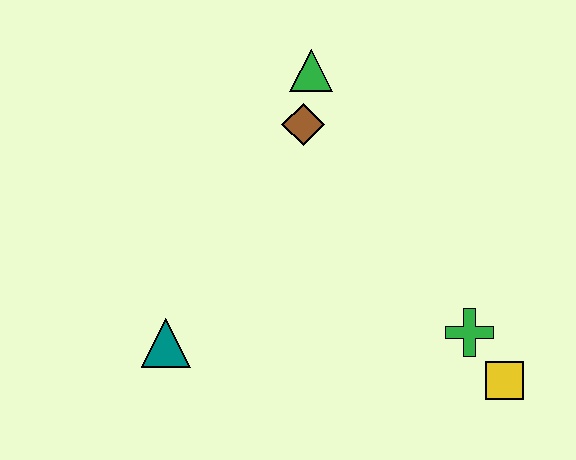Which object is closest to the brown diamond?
The green triangle is closest to the brown diamond.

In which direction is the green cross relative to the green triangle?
The green cross is below the green triangle.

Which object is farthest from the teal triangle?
The yellow square is farthest from the teal triangle.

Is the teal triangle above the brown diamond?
No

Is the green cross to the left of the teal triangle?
No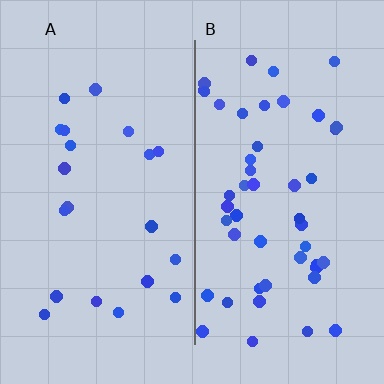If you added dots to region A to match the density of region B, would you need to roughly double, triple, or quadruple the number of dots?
Approximately double.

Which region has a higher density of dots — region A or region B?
B (the right).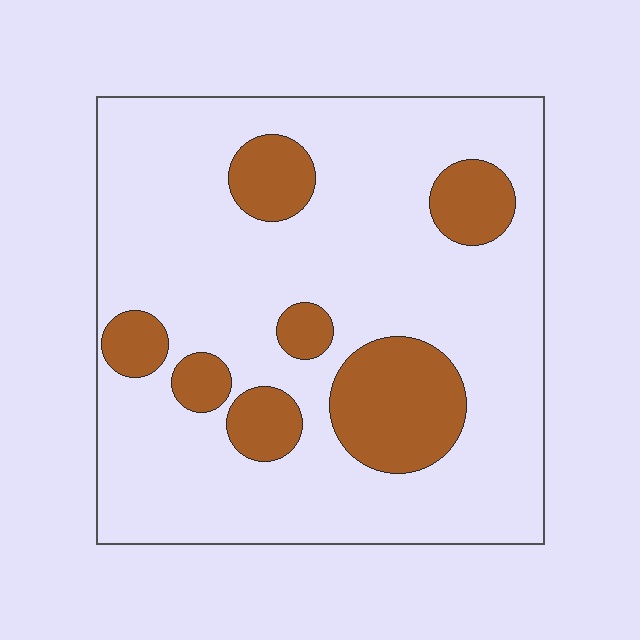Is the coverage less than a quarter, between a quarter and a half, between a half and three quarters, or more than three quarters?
Less than a quarter.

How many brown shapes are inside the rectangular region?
7.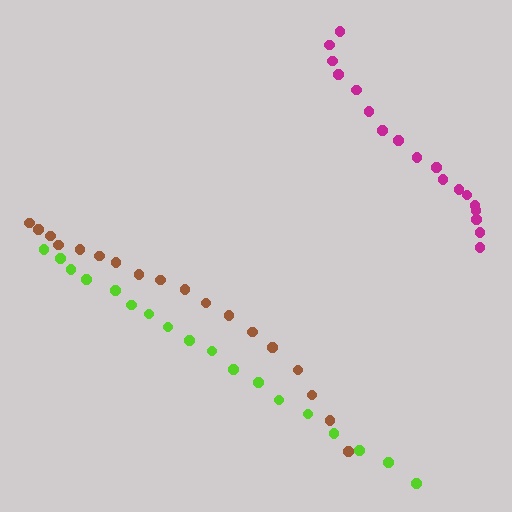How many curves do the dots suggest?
There are 3 distinct paths.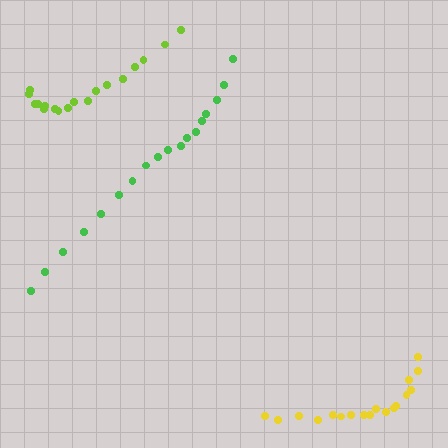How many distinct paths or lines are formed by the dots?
There are 3 distinct paths.